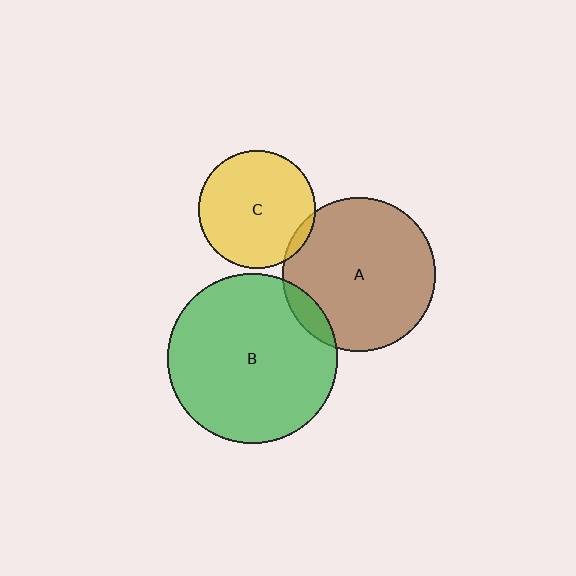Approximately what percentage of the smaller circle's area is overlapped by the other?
Approximately 10%.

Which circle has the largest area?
Circle B (green).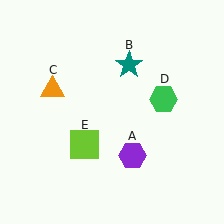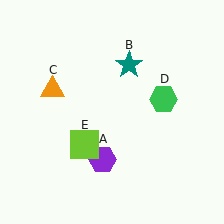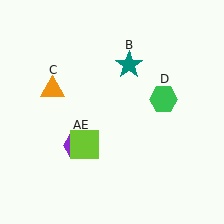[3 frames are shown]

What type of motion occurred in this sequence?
The purple hexagon (object A) rotated clockwise around the center of the scene.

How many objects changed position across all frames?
1 object changed position: purple hexagon (object A).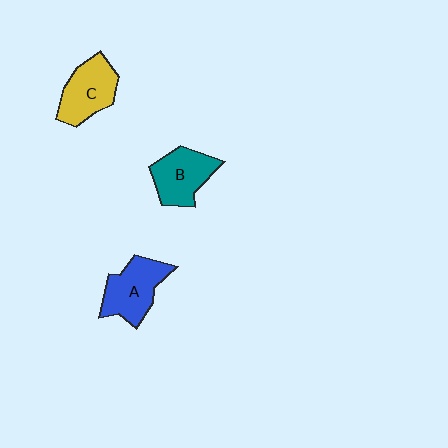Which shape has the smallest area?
Shape B (teal).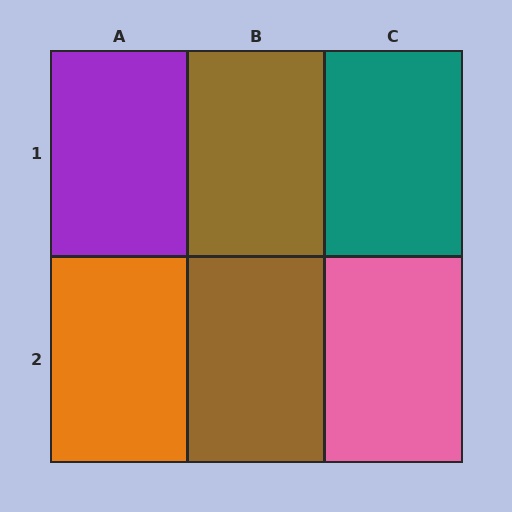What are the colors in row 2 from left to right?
Orange, brown, pink.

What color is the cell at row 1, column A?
Purple.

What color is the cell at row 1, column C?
Teal.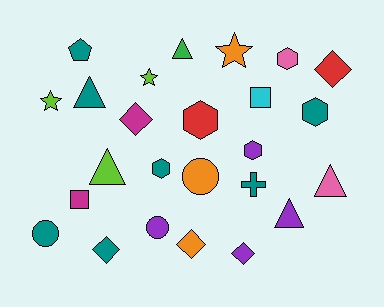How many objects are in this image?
There are 25 objects.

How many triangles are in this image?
There are 5 triangles.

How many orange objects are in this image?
There are 3 orange objects.